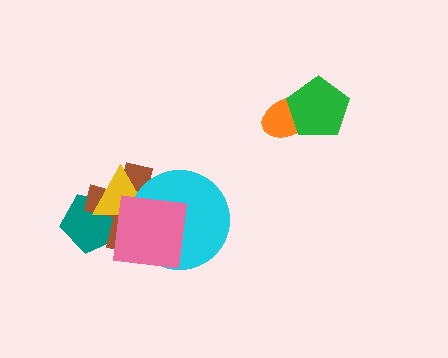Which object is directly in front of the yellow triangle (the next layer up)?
The cyan circle is directly in front of the yellow triangle.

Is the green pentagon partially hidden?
No, no other shape covers it.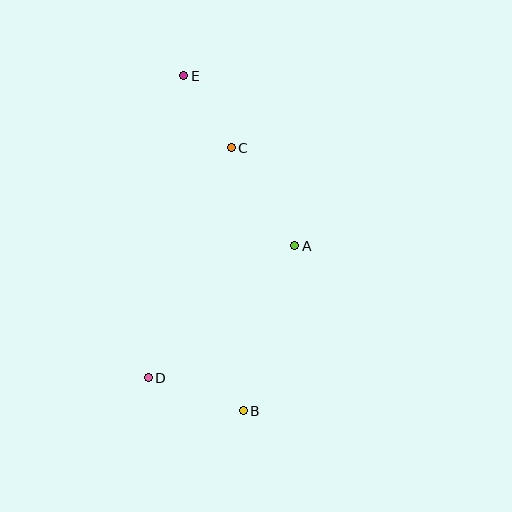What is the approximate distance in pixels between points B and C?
The distance between B and C is approximately 263 pixels.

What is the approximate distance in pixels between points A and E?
The distance between A and E is approximately 203 pixels.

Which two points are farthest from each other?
Points B and E are farthest from each other.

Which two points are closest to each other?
Points C and E are closest to each other.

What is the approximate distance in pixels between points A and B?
The distance between A and B is approximately 173 pixels.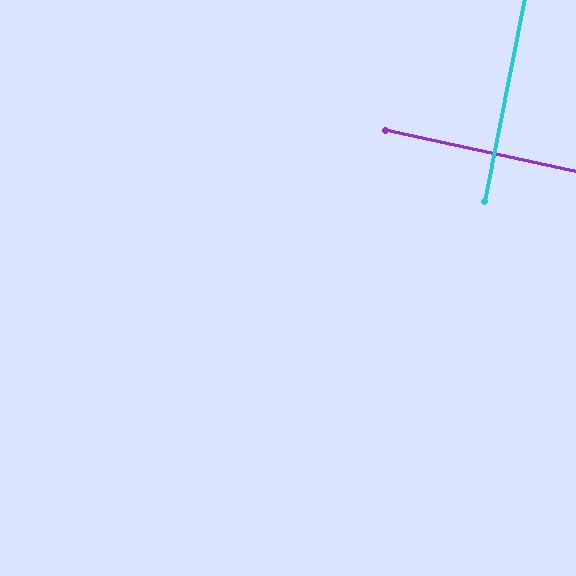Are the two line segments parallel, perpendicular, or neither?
Perpendicular — they meet at approximately 89°.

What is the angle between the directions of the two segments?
Approximately 89 degrees.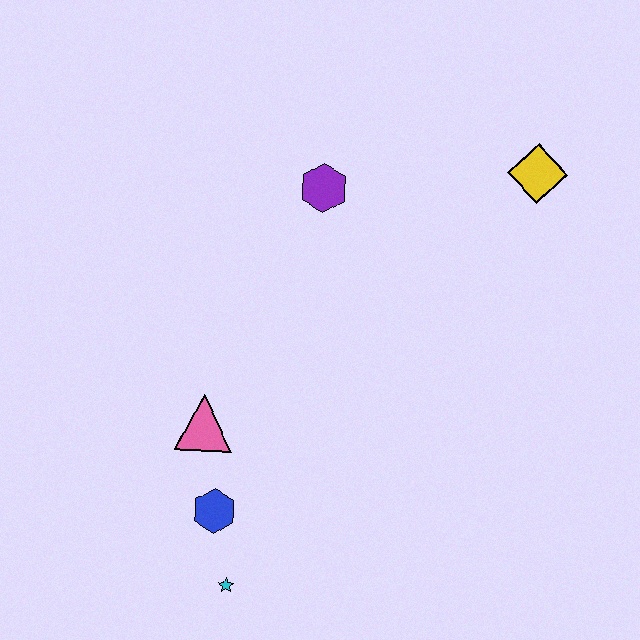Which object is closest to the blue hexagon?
The cyan star is closest to the blue hexagon.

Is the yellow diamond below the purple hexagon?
No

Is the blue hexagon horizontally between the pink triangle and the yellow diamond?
Yes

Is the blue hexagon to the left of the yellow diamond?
Yes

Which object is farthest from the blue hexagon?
The yellow diamond is farthest from the blue hexagon.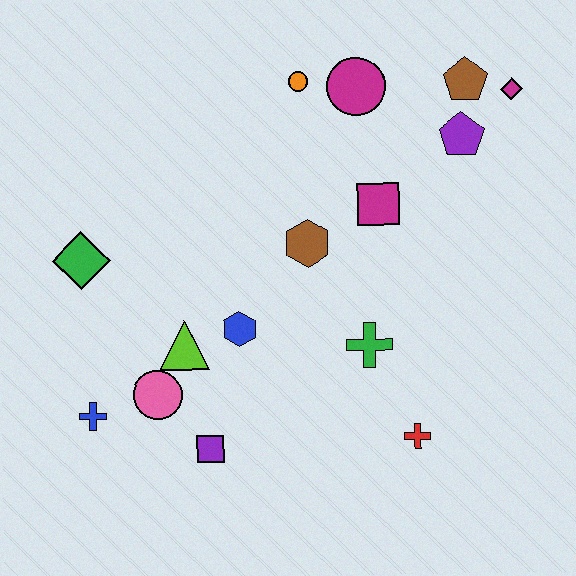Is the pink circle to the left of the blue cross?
No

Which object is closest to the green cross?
The red cross is closest to the green cross.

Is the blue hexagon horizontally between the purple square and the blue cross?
No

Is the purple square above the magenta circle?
No